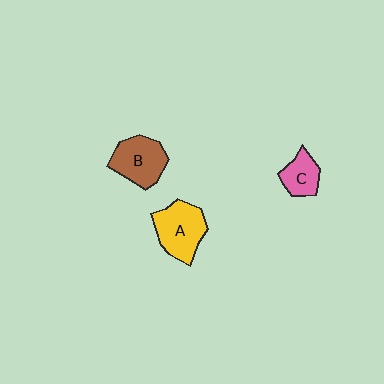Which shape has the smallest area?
Shape C (pink).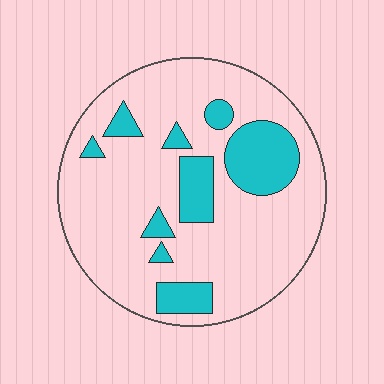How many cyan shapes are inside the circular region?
9.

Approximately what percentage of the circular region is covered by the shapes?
Approximately 20%.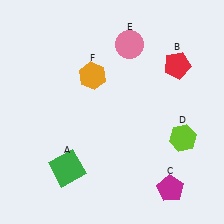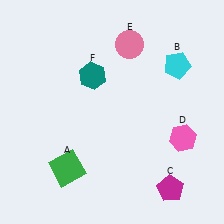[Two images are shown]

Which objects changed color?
B changed from red to cyan. D changed from lime to pink. F changed from orange to teal.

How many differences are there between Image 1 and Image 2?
There are 3 differences between the two images.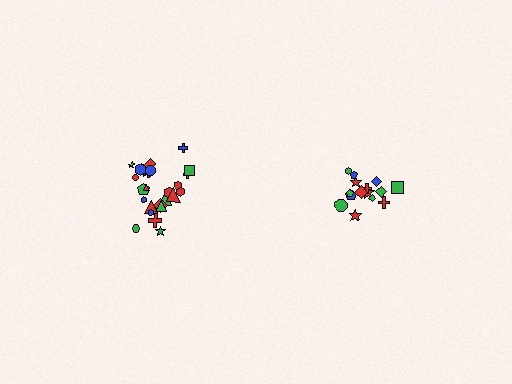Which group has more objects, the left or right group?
The left group.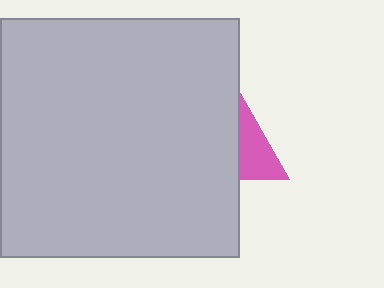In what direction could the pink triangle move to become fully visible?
The pink triangle could move right. That would shift it out from behind the light gray square entirely.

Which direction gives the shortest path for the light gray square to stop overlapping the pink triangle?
Moving left gives the shortest separation.